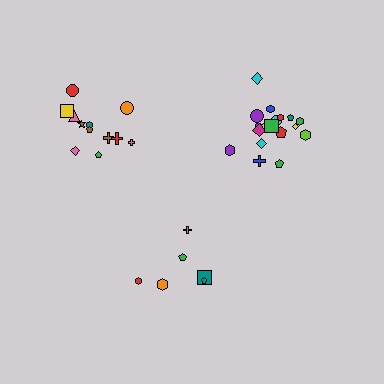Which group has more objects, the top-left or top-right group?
The top-right group.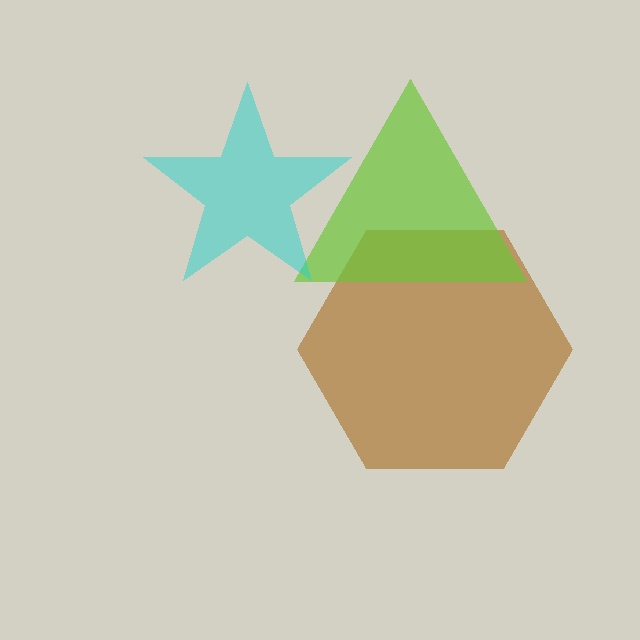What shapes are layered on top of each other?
The layered shapes are: a brown hexagon, a lime triangle, a cyan star.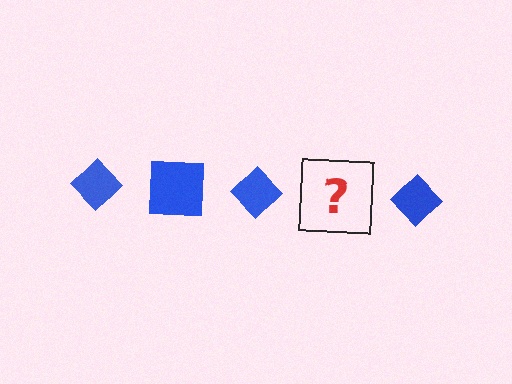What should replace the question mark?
The question mark should be replaced with a blue square.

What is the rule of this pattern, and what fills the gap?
The rule is that the pattern cycles through diamond, square shapes in blue. The gap should be filled with a blue square.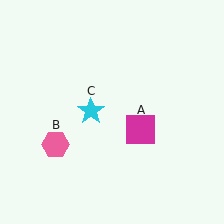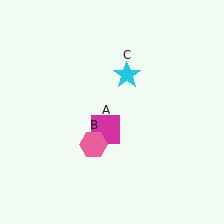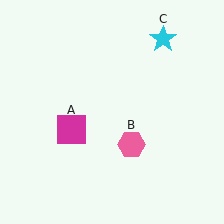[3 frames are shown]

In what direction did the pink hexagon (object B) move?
The pink hexagon (object B) moved right.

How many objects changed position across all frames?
3 objects changed position: magenta square (object A), pink hexagon (object B), cyan star (object C).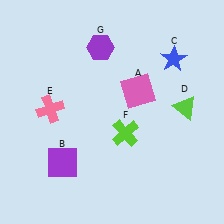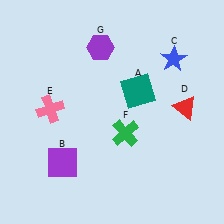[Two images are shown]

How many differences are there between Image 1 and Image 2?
There are 3 differences between the two images.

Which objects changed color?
A changed from pink to teal. D changed from lime to red. F changed from lime to green.